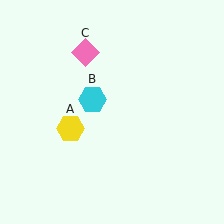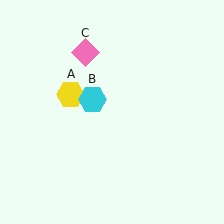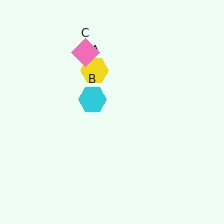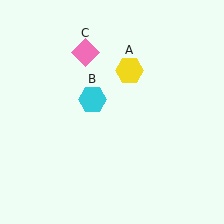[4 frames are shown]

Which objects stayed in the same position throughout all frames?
Cyan hexagon (object B) and pink diamond (object C) remained stationary.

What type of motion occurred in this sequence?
The yellow hexagon (object A) rotated clockwise around the center of the scene.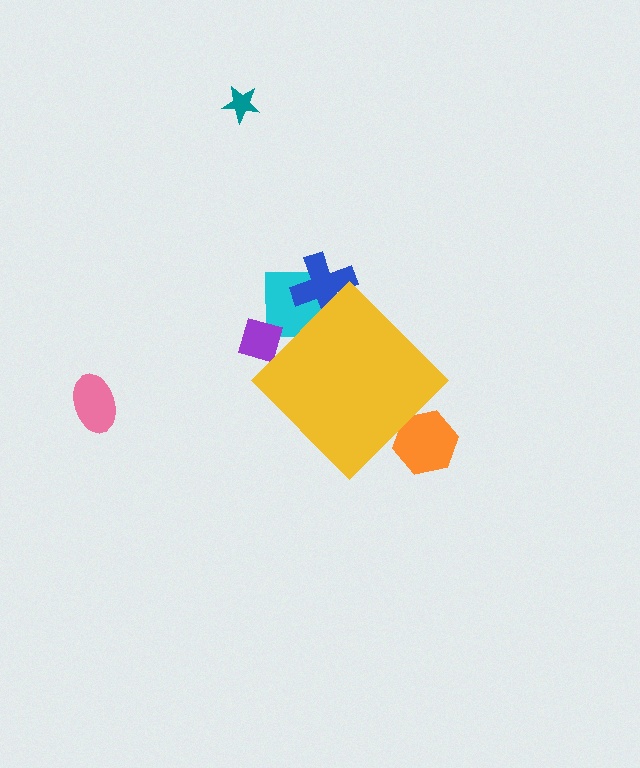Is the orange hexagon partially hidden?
Yes, the orange hexagon is partially hidden behind the yellow diamond.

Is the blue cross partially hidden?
Yes, the blue cross is partially hidden behind the yellow diamond.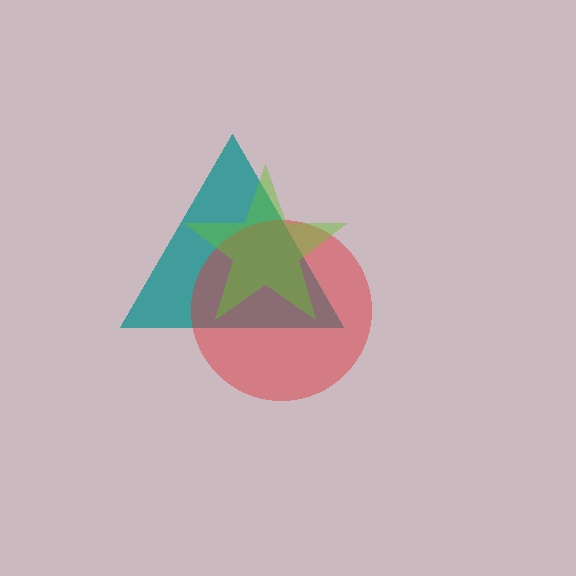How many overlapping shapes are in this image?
There are 3 overlapping shapes in the image.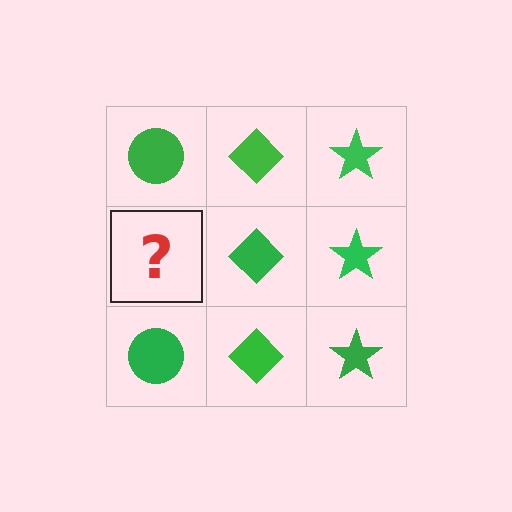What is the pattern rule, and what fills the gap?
The rule is that each column has a consistent shape. The gap should be filled with a green circle.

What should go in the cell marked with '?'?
The missing cell should contain a green circle.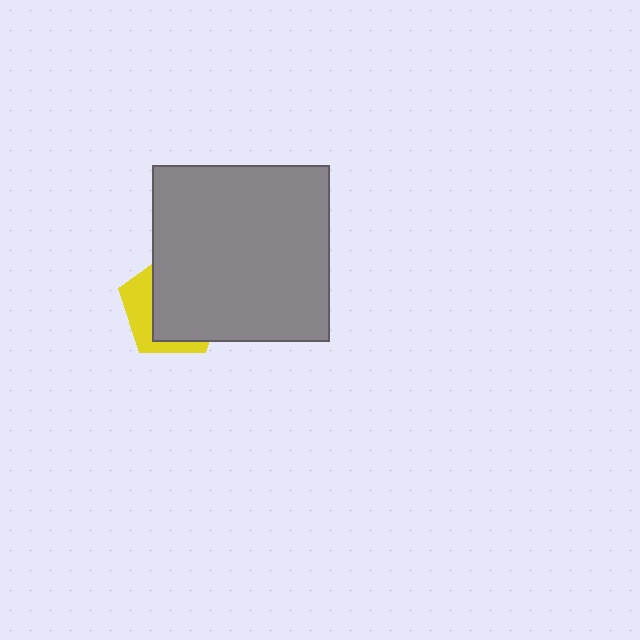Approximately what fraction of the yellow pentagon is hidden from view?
Roughly 67% of the yellow pentagon is hidden behind the gray square.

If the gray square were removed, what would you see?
You would see the complete yellow pentagon.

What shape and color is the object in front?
The object in front is a gray square.